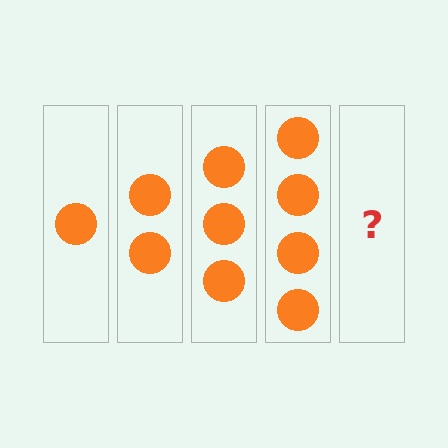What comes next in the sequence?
The next element should be 5 circles.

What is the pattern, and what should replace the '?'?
The pattern is that each step adds one more circle. The '?' should be 5 circles.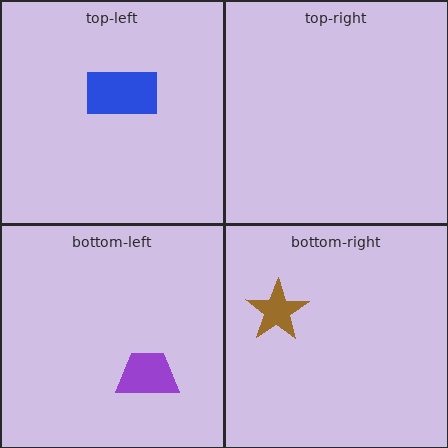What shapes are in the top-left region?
The blue rectangle.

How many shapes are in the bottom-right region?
1.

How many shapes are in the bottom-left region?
1.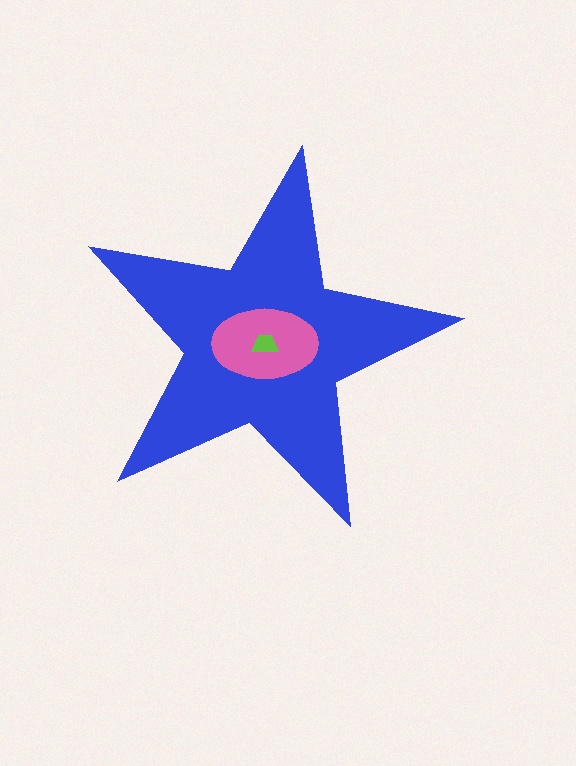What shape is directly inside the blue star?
The pink ellipse.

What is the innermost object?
The lime trapezoid.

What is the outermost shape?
The blue star.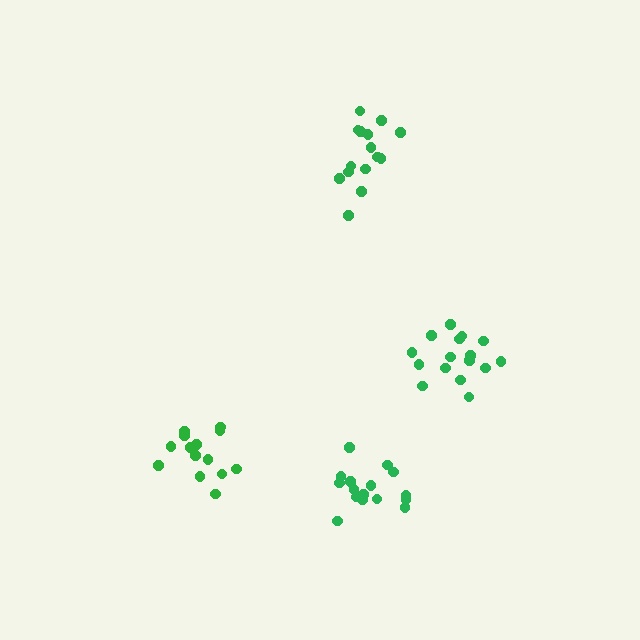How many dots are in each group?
Group 1: 16 dots, Group 2: 15 dots, Group 3: 16 dots, Group 4: 14 dots (61 total).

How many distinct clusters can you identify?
There are 4 distinct clusters.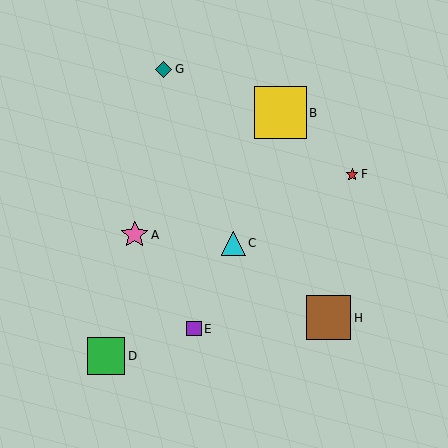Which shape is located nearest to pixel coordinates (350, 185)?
The red star (labeled F) at (352, 174) is nearest to that location.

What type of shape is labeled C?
Shape C is a cyan triangle.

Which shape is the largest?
The yellow square (labeled B) is the largest.